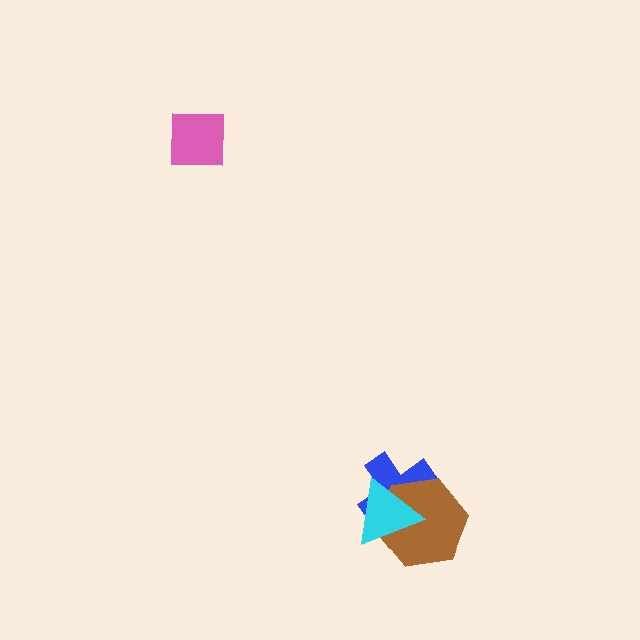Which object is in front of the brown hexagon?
The cyan triangle is in front of the brown hexagon.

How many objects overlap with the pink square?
0 objects overlap with the pink square.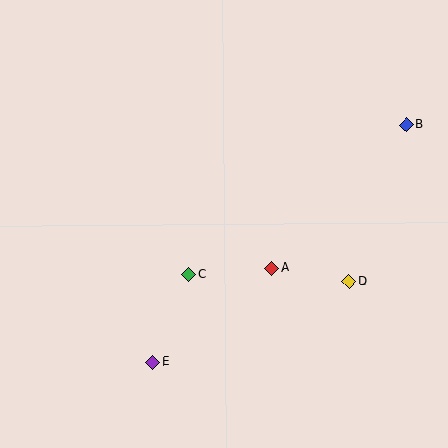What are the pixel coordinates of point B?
Point B is at (407, 125).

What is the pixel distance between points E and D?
The distance between E and D is 212 pixels.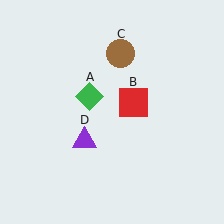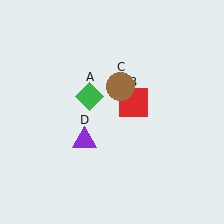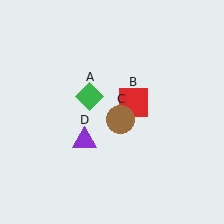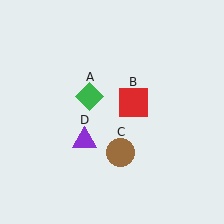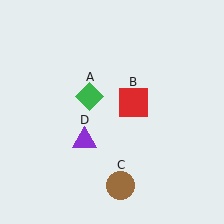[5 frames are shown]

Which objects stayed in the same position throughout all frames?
Green diamond (object A) and red square (object B) and purple triangle (object D) remained stationary.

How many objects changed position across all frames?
1 object changed position: brown circle (object C).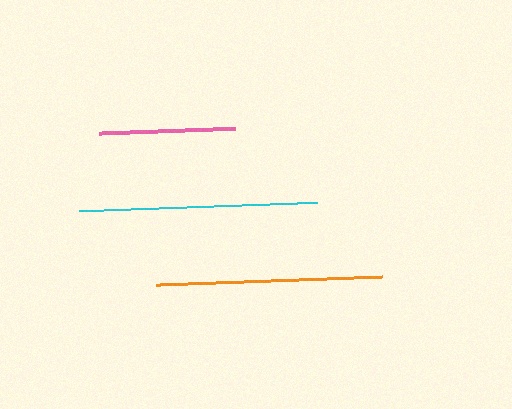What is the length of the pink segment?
The pink segment is approximately 136 pixels long.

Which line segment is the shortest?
The pink line is the shortest at approximately 136 pixels.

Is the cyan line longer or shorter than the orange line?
The cyan line is longer than the orange line.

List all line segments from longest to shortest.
From longest to shortest: cyan, orange, pink.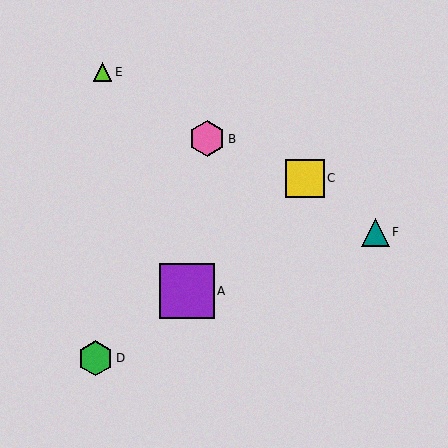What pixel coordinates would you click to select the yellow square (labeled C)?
Click at (305, 178) to select the yellow square C.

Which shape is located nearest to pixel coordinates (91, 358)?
The green hexagon (labeled D) at (95, 358) is nearest to that location.